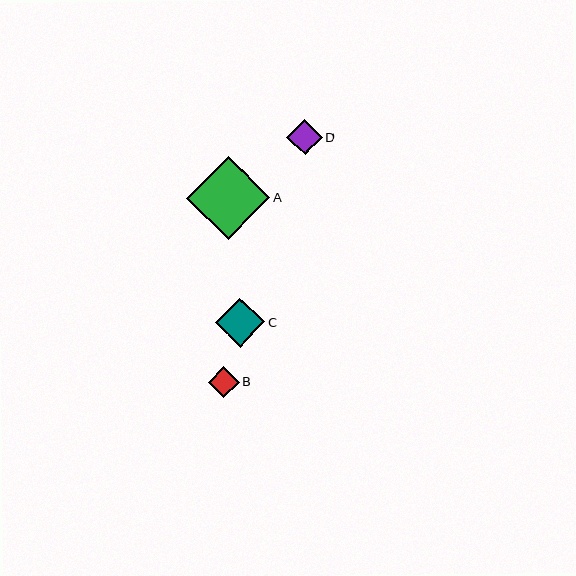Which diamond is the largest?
Diamond A is the largest with a size of approximately 83 pixels.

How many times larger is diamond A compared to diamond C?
Diamond A is approximately 1.7 times the size of diamond C.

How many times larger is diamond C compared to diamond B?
Diamond C is approximately 1.6 times the size of diamond B.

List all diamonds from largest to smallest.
From largest to smallest: A, C, D, B.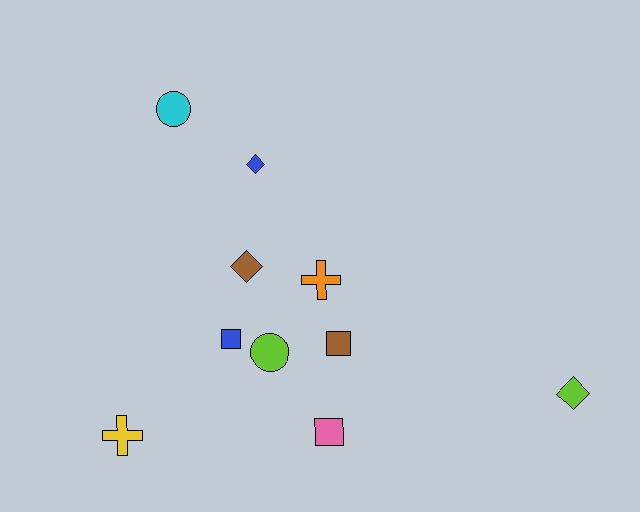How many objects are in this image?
There are 10 objects.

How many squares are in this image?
There are 3 squares.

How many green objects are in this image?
There are no green objects.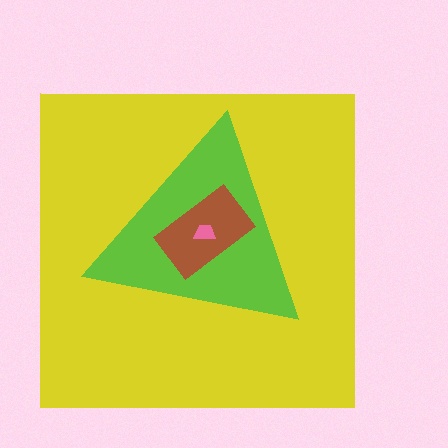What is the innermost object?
The pink trapezoid.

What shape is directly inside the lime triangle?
The brown rectangle.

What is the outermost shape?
The yellow square.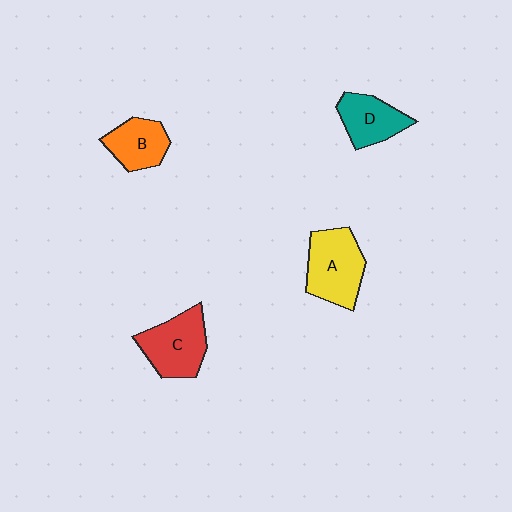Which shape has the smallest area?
Shape B (orange).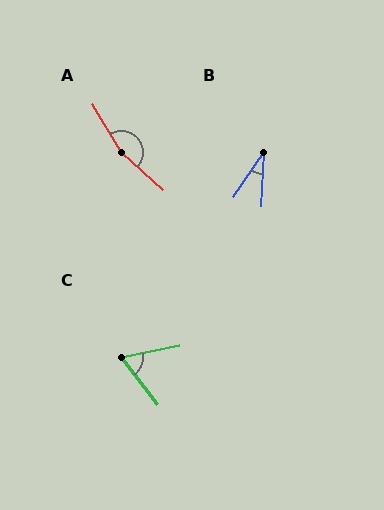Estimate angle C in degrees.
Approximately 63 degrees.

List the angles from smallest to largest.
B (31°), C (63°), A (162°).